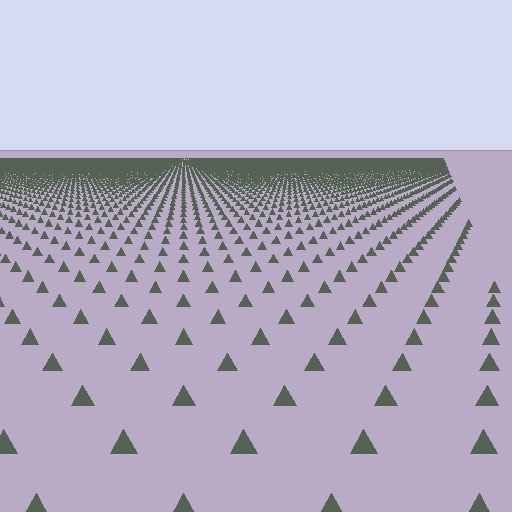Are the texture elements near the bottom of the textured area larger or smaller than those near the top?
Larger. Near the bottom, elements are closer to the viewer and appear at a bigger on-screen size.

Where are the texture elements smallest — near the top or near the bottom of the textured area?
Near the top.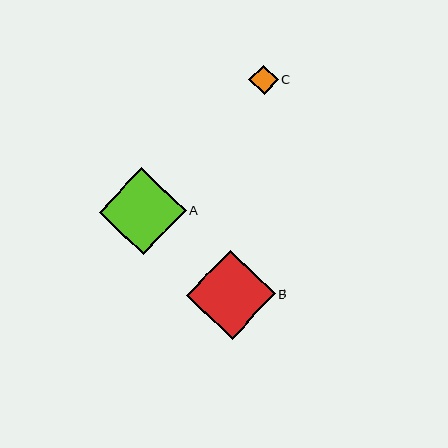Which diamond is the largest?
Diamond B is the largest with a size of approximately 88 pixels.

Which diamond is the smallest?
Diamond C is the smallest with a size of approximately 29 pixels.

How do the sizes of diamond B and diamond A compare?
Diamond B and diamond A are approximately the same size.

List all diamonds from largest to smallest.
From largest to smallest: B, A, C.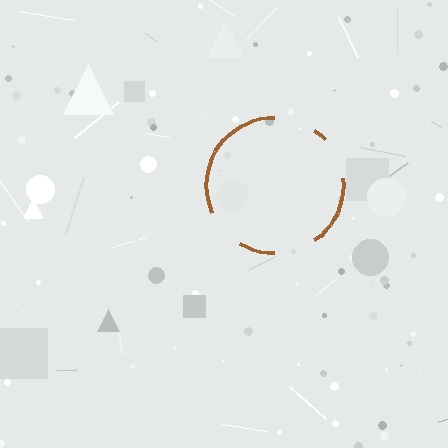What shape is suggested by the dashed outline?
The dashed outline suggests a circle.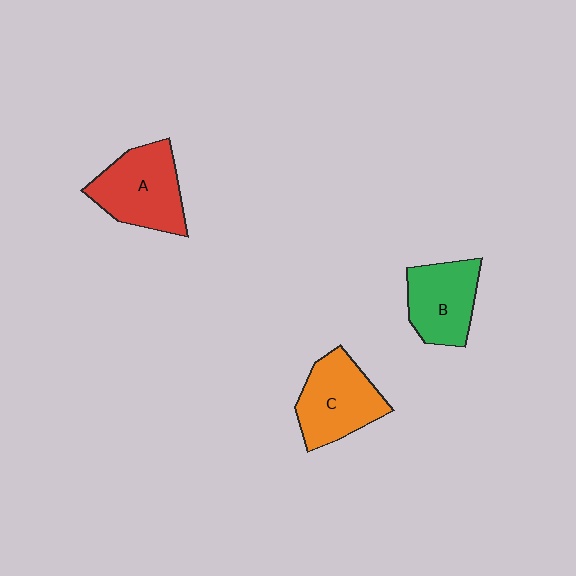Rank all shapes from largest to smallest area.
From largest to smallest: A (red), C (orange), B (green).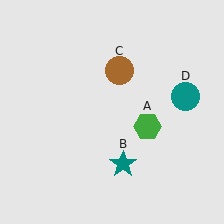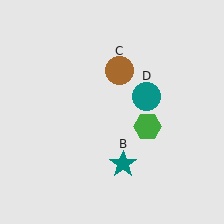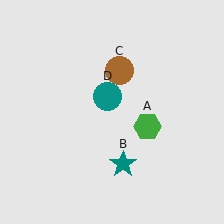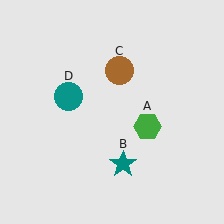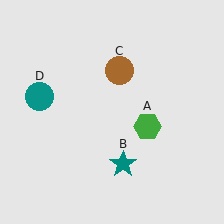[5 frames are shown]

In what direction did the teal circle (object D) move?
The teal circle (object D) moved left.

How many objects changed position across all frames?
1 object changed position: teal circle (object D).